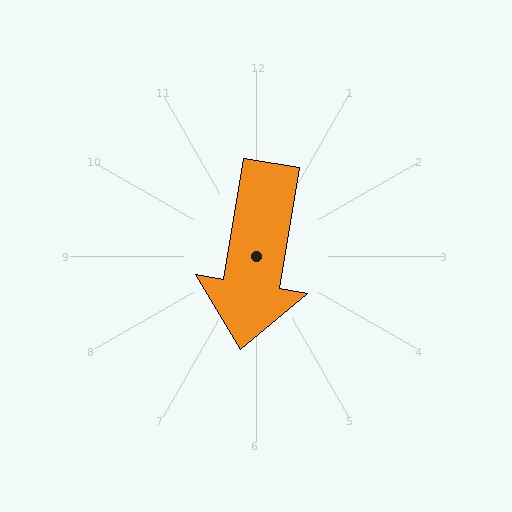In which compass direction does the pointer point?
South.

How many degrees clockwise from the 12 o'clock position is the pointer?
Approximately 190 degrees.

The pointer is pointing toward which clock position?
Roughly 6 o'clock.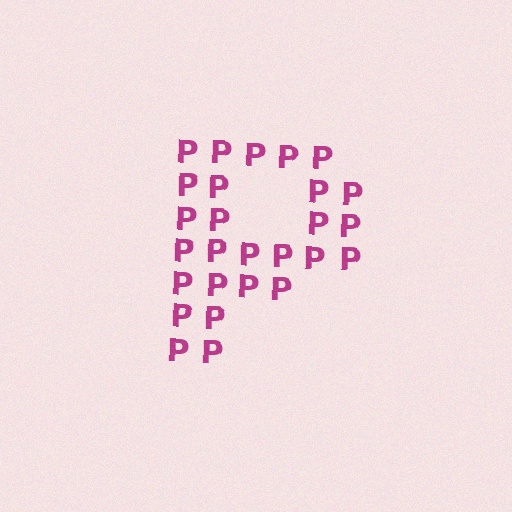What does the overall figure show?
The overall figure shows the letter P.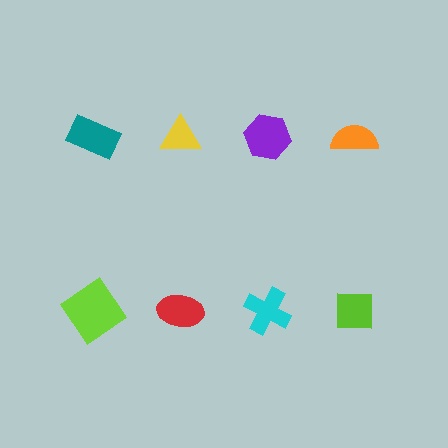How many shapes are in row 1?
4 shapes.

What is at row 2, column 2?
A red ellipse.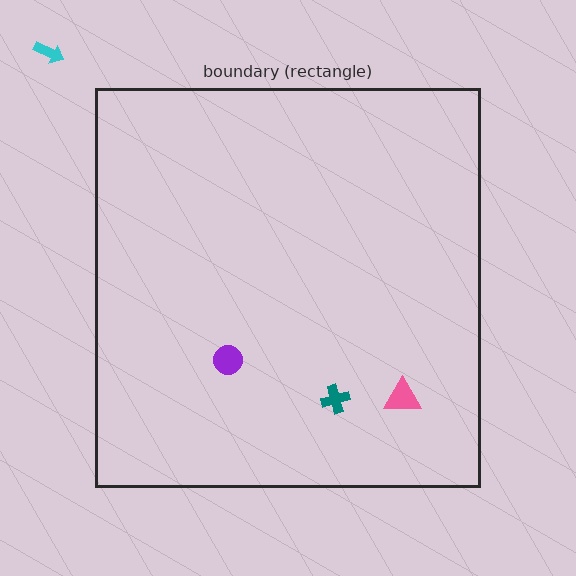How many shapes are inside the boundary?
3 inside, 1 outside.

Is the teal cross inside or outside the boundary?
Inside.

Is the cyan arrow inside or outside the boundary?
Outside.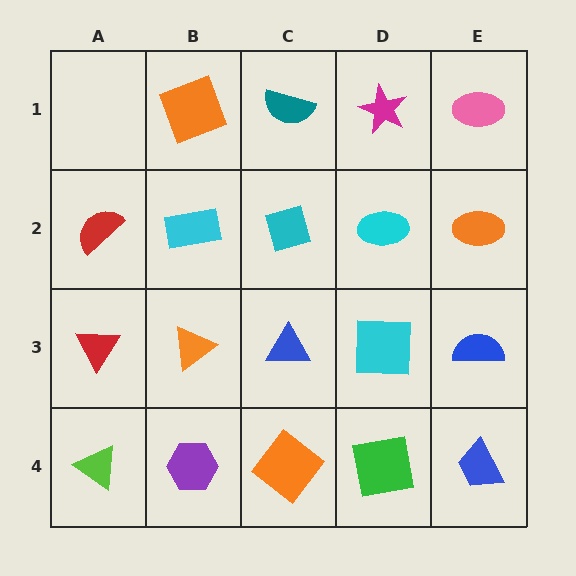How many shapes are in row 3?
5 shapes.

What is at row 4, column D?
A green square.